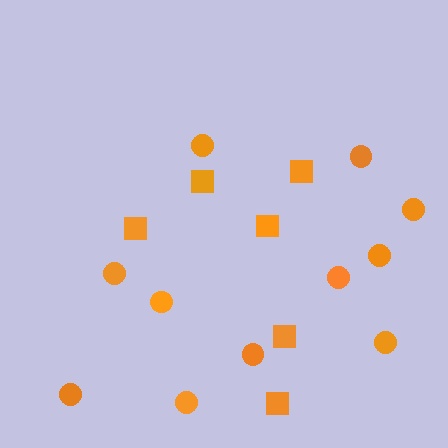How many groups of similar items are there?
There are 2 groups: one group of circles (11) and one group of squares (6).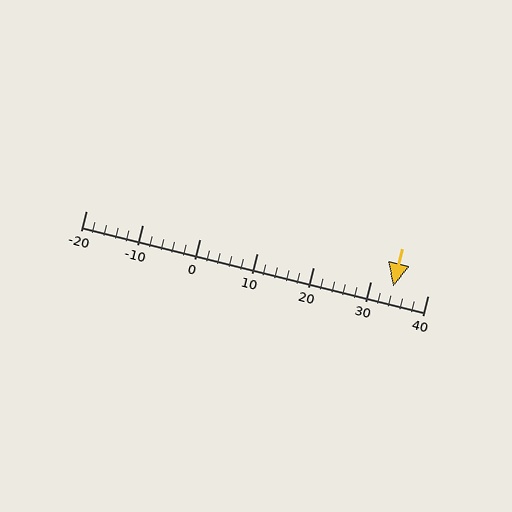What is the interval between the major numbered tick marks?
The major tick marks are spaced 10 units apart.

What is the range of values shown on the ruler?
The ruler shows values from -20 to 40.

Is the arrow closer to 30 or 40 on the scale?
The arrow is closer to 30.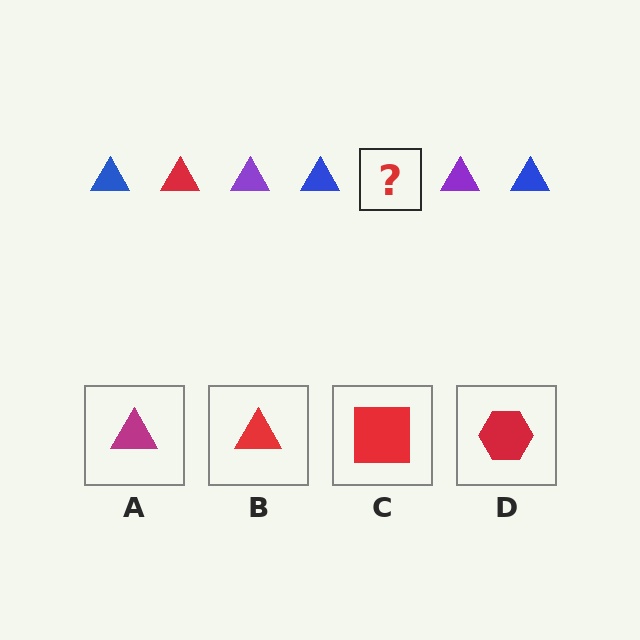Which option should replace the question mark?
Option B.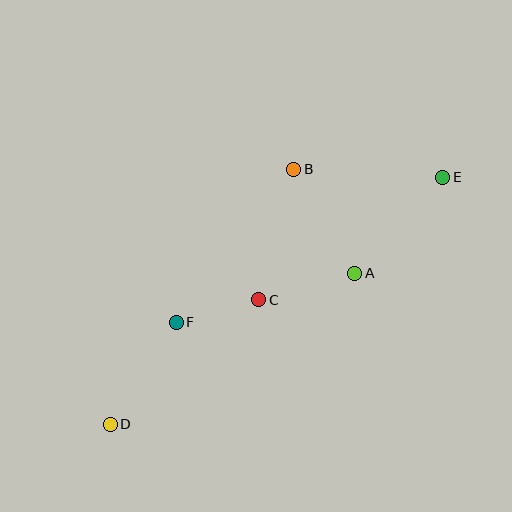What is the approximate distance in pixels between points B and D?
The distance between B and D is approximately 314 pixels.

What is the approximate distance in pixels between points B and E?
The distance between B and E is approximately 149 pixels.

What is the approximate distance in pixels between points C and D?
The distance between C and D is approximately 194 pixels.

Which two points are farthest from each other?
Points D and E are farthest from each other.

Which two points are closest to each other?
Points C and F are closest to each other.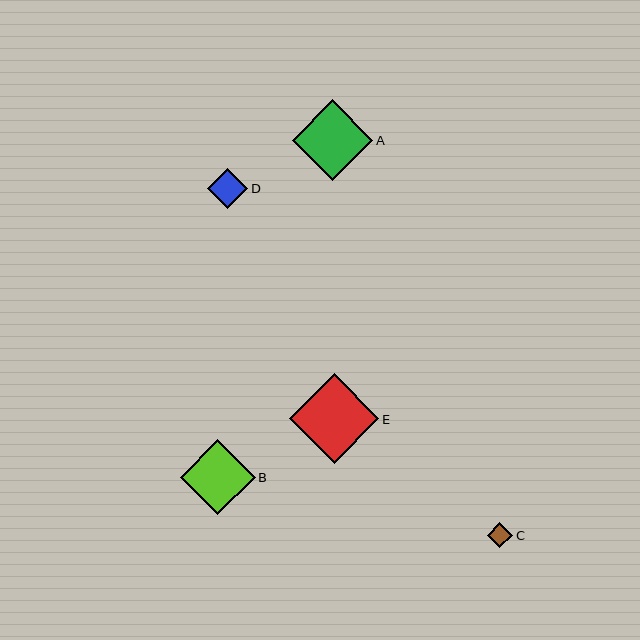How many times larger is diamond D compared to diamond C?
Diamond D is approximately 1.6 times the size of diamond C.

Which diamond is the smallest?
Diamond C is the smallest with a size of approximately 25 pixels.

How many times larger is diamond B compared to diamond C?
Diamond B is approximately 3.0 times the size of diamond C.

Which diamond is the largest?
Diamond E is the largest with a size of approximately 90 pixels.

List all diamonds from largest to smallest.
From largest to smallest: E, A, B, D, C.